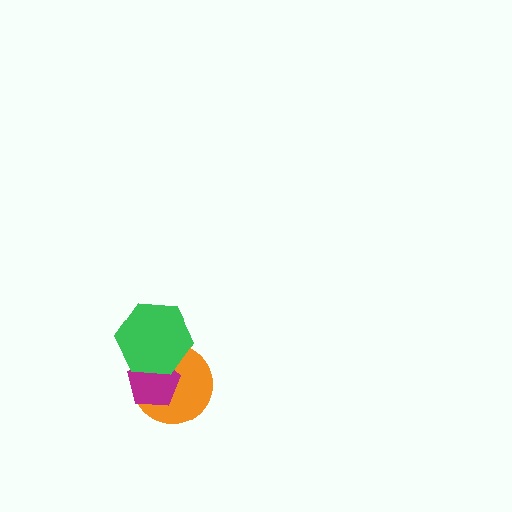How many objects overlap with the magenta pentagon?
2 objects overlap with the magenta pentagon.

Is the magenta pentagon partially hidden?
Yes, it is partially covered by another shape.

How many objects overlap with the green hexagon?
2 objects overlap with the green hexagon.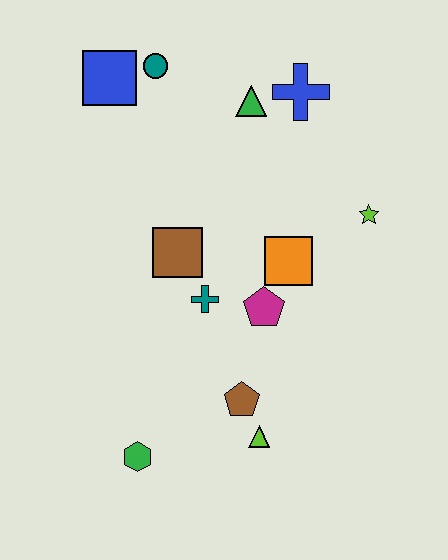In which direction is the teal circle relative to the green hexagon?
The teal circle is above the green hexagon.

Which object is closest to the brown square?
The teal cross is closest to the brown square.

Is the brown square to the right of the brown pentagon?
No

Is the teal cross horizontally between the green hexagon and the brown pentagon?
Yes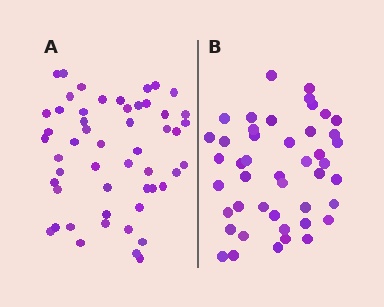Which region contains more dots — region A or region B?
Region A (the left region) has more dots.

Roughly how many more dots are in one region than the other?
Region A has roughly 8 or so more dots than region B.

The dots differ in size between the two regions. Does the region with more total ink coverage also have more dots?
No. Region B has more total ink coverage because its dots are larger, but region A actually contains more individual dots. Total area can be misleading — the number of items is what matters here.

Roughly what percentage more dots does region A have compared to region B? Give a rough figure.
About 15% more.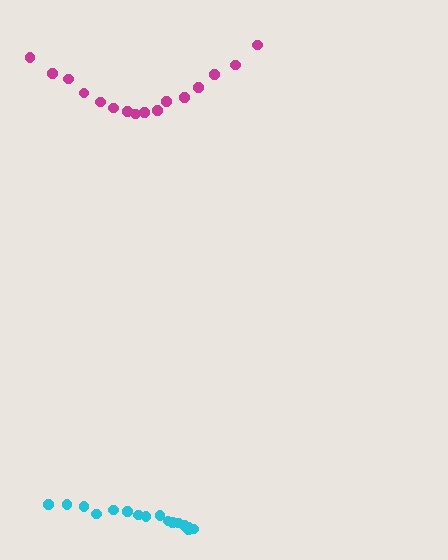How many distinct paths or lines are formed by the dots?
There are 2 distinct paths.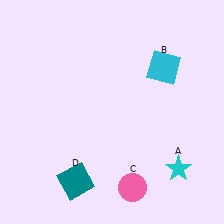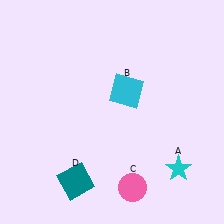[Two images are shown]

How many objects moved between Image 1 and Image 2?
1 object moved between the two images.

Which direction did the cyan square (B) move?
The cyan square (B) moved left.